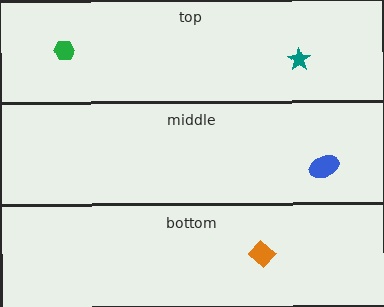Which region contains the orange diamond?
The bottom region.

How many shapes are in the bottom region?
1.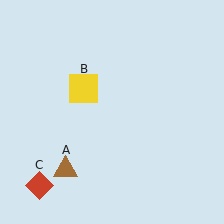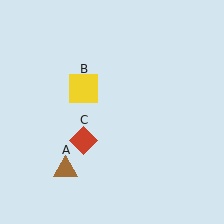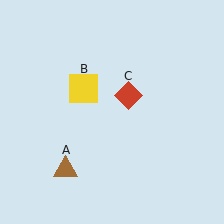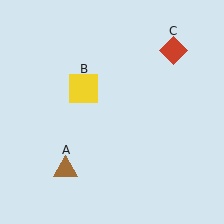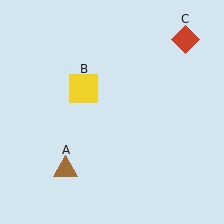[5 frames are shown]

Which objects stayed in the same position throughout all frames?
Brown triangle (object A) and yellow square (object B) remained stationary.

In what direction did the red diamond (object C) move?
The red diamond (object C) moved up and to the right.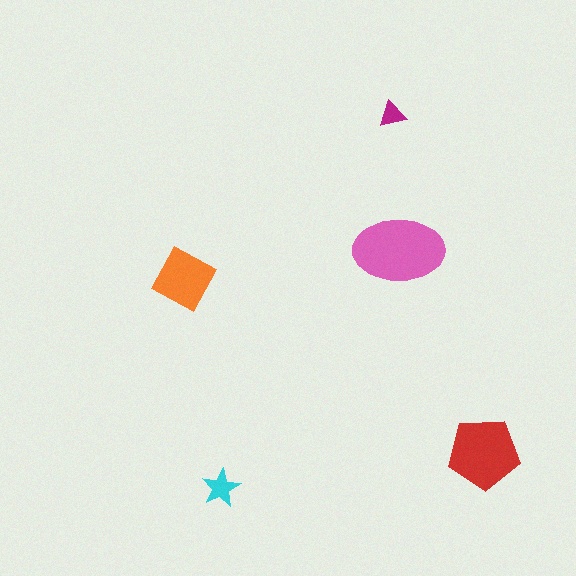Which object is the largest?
The pink ellipse.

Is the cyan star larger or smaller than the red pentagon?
Smaller.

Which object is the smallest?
The magenta triangle.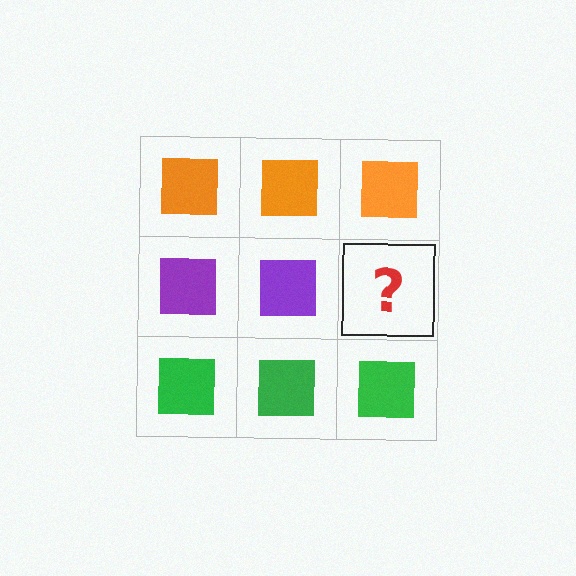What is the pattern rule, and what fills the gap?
The rule is that each row has a consistent color. The gap should be filled with a purple square.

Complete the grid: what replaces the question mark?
The question mark should be replaced with a purple square.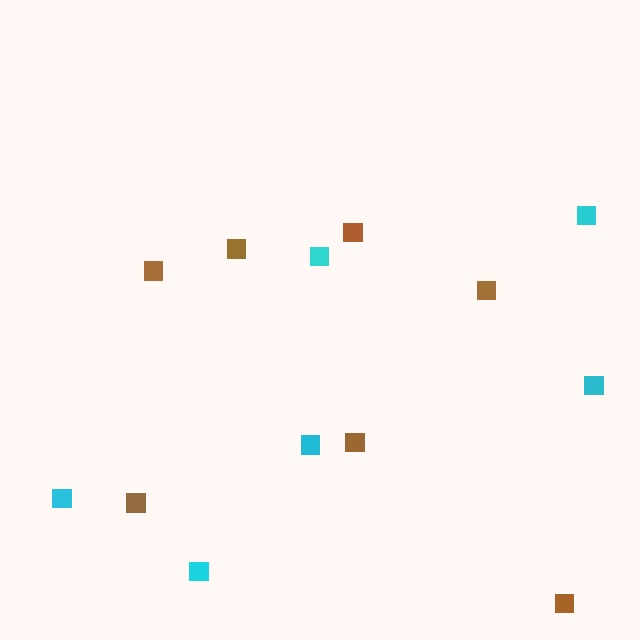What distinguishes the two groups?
There are 2 groups: one group of cyan squares (6) and one group of brown squares (7).